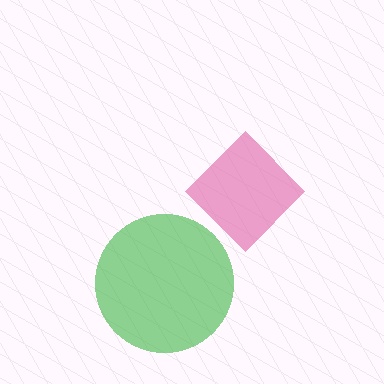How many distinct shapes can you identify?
There are 2 distinct shapes: a green circle, a pink diamond.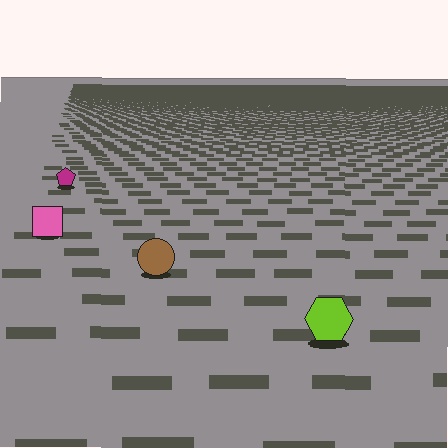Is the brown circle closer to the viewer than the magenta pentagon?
Yes. The brown circle is closer — you can tell from the texture gradient: the ground texture is coarser near it.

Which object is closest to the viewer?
The lime hexagon is closest. The texture marks near it are larger and more spread out.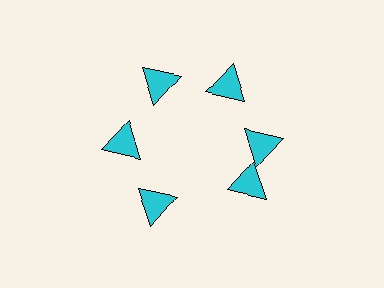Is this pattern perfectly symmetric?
No. The 6 cyan triangles are arranged in a ring, but one element near the 5 o'clock position is rotated out of alignment along the ring, breaking the 6-fold rotational symmetry.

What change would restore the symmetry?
The symmetry would be restored by rotating it back into even spacing with its neighbors so that all 6 triangles sit at equal angles and equal distance from the center.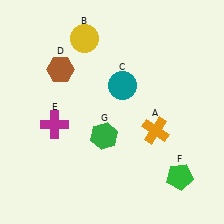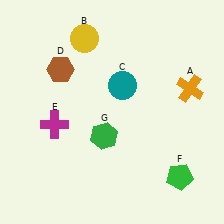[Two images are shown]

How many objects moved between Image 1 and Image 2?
1 object moved between the two images.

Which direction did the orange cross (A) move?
The orange cross (A) moved up.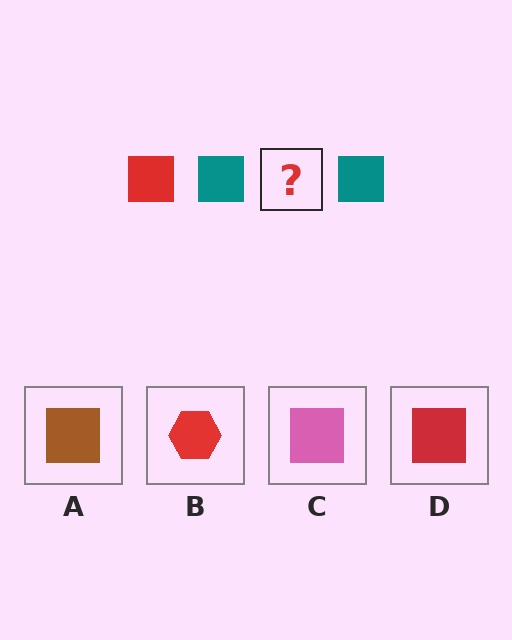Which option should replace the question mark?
Option D.